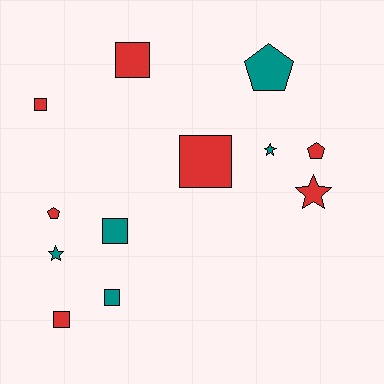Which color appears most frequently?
Red, with 7 objects.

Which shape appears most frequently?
Square, with 6 objects.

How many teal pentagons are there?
There is 1 teal pentagon.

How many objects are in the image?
There are 12 objects.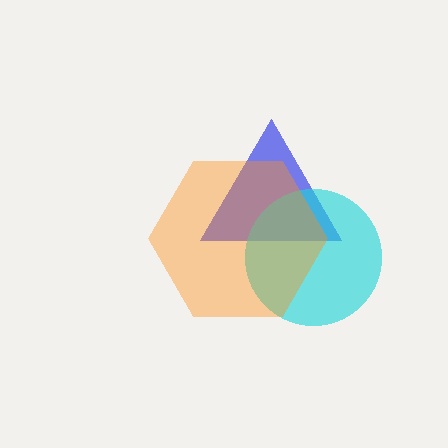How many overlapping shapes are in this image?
There are 3 overlapping shapes in the image.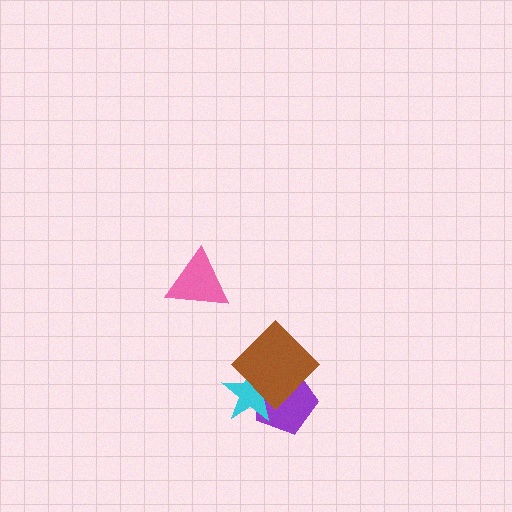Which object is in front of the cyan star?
The brown diamond is in front of the cyan star.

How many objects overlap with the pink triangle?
0 objects overlap with the pink triangle.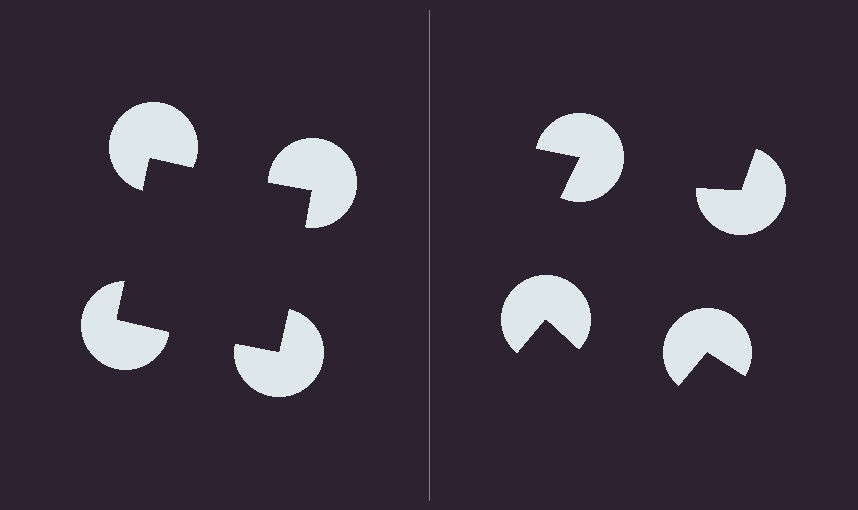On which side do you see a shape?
An illusory square appears on the left side. On the right side the wedge cuts are rotated, so no coherent shape forms.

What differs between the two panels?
The pac-man discs are positioned identically on both sides; only the wedge orientations differ. On the left they align to a square; on the right they are misaligned.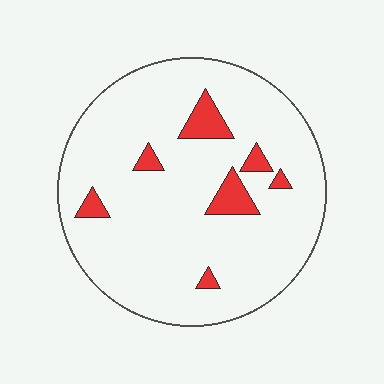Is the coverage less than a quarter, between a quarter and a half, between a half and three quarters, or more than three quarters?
Less than a quarter.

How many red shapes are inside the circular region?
7.